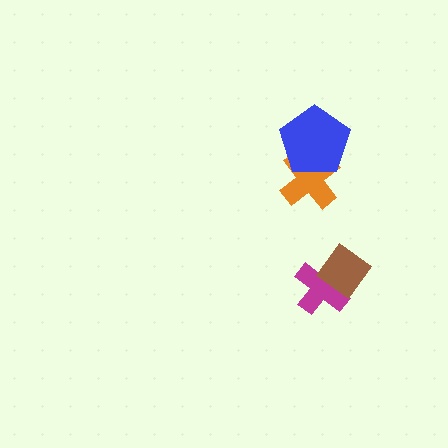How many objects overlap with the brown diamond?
1 object overlaps with the brown diamond.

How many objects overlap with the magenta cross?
1 object overlaps with the magenta cross.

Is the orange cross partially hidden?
Yes, it is partially covered by another shape.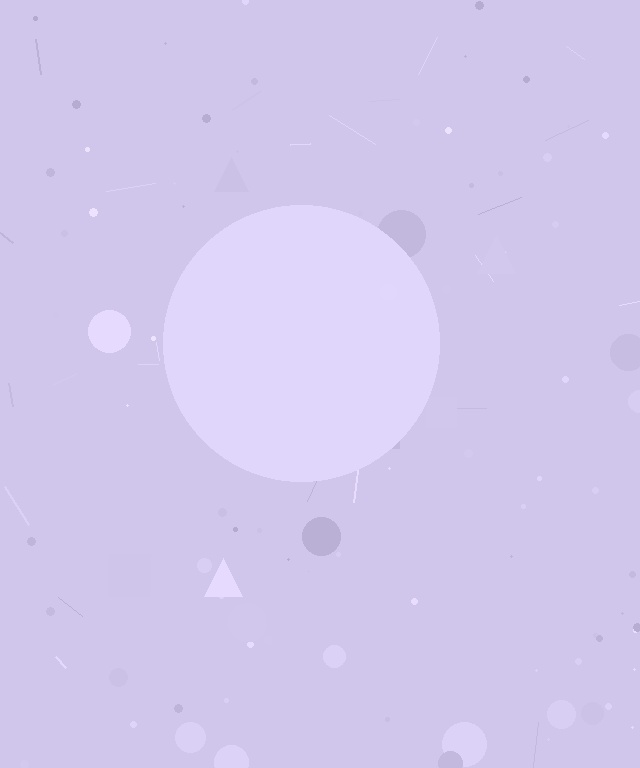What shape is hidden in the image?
A circle is hidden in the image.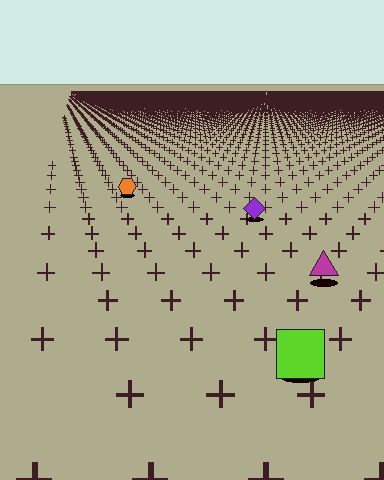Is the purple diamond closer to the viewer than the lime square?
No. The lime square is closer — you can tell from the texture gradient: the ground texture is coarser near it.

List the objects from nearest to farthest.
From nearest to farthest: the lime square, the magenta triangle, the purple diamond, the orange hexagon.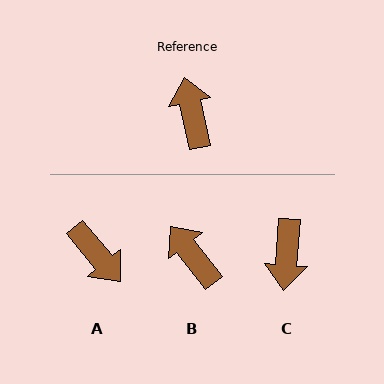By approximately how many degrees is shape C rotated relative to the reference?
Approximately 163 degrees counter-clockwise.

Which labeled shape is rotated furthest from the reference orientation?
C, about 163 degrees away.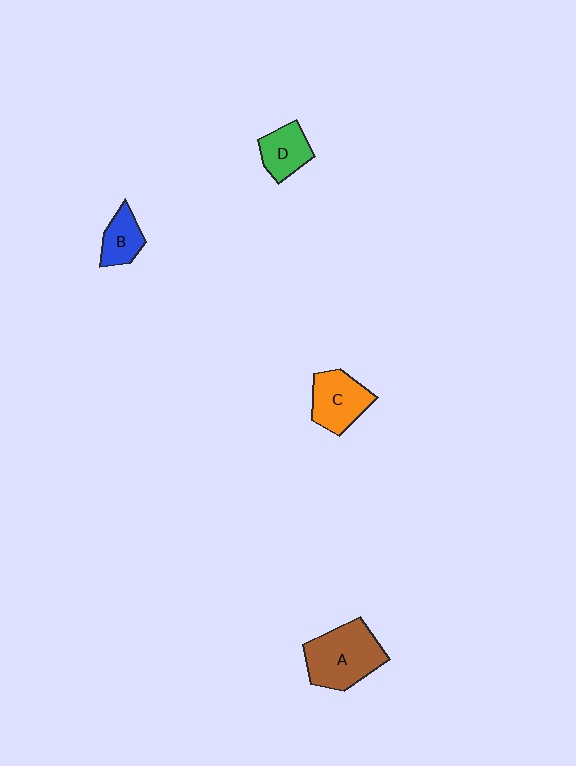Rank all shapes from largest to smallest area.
From largest to smallest: A (brown), C (orange), D (green), B (blue).